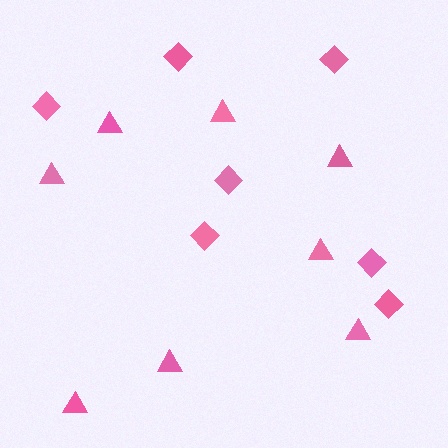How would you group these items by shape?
There are 2 groups: one group of diamonds (7) and one group of triangles (8).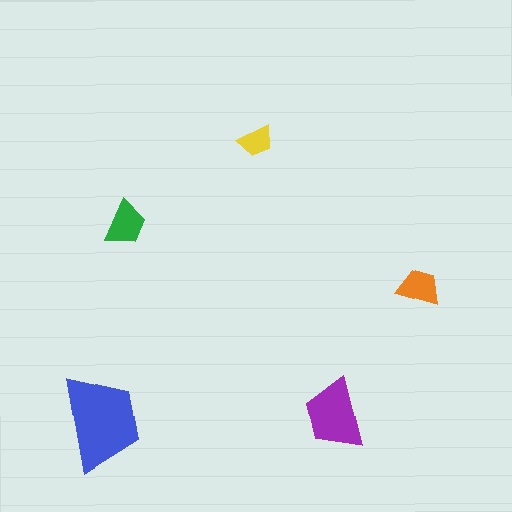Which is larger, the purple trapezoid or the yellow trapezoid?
The purple one.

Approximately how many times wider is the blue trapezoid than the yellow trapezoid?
About 2.5 times wider.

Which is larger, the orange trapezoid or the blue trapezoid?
The blue one.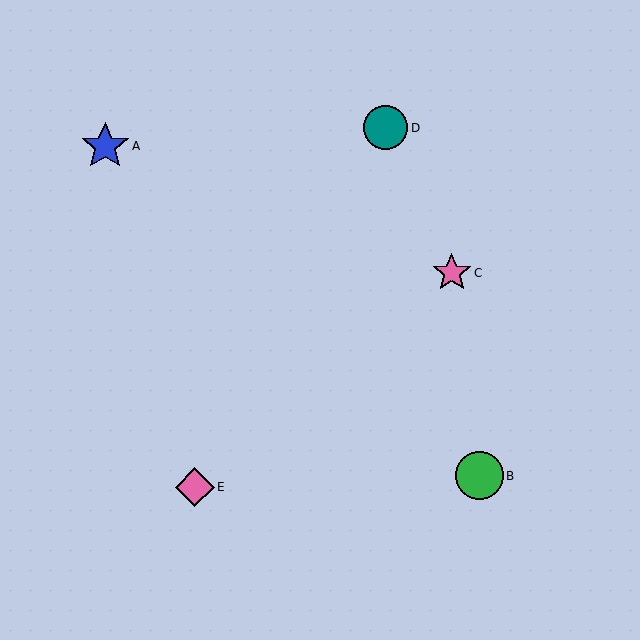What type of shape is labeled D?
Shape D is a teal circle.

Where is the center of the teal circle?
The center of the teal circle is at (386, 128).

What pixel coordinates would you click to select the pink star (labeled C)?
Click at (452, 273) to select the pink star C.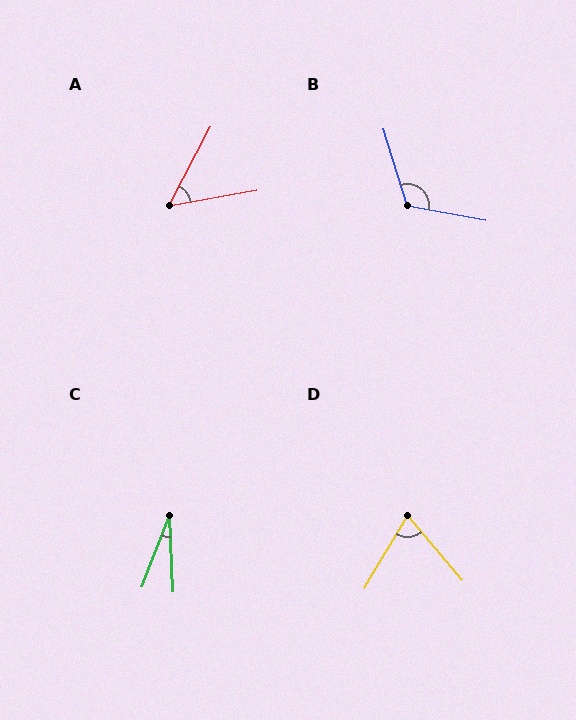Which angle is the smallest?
C, at approximately 23 degrees.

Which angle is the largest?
B, at approximately 117 degrees.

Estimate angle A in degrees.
Approximately 52 degrees.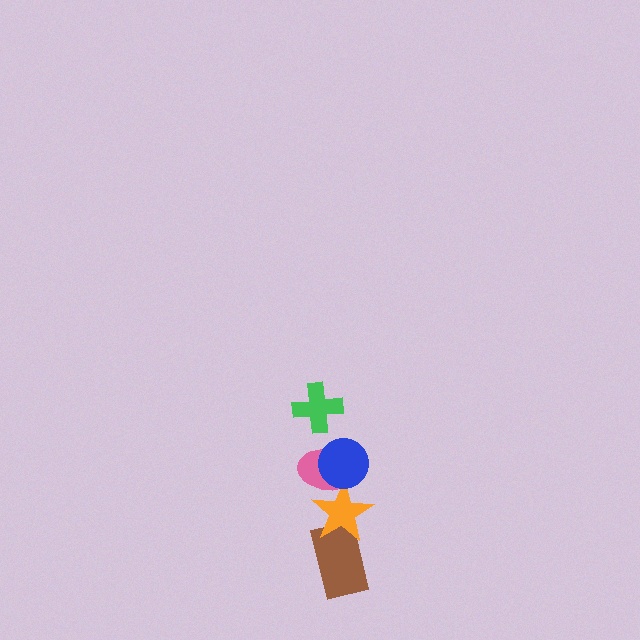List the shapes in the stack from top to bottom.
From top to bottom: the green cross, the blue circle, the pink ellipse, the orange star, the brown rectangle.